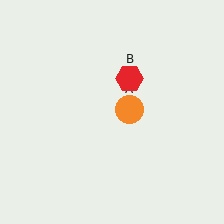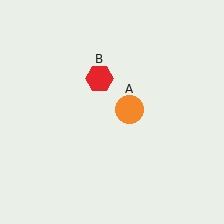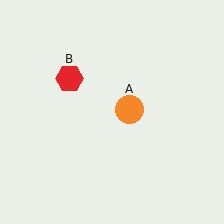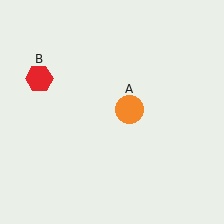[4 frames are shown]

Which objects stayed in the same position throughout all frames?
Orange circle (object A) remained stationary.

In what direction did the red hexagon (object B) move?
The red hexagon (object B) moved left.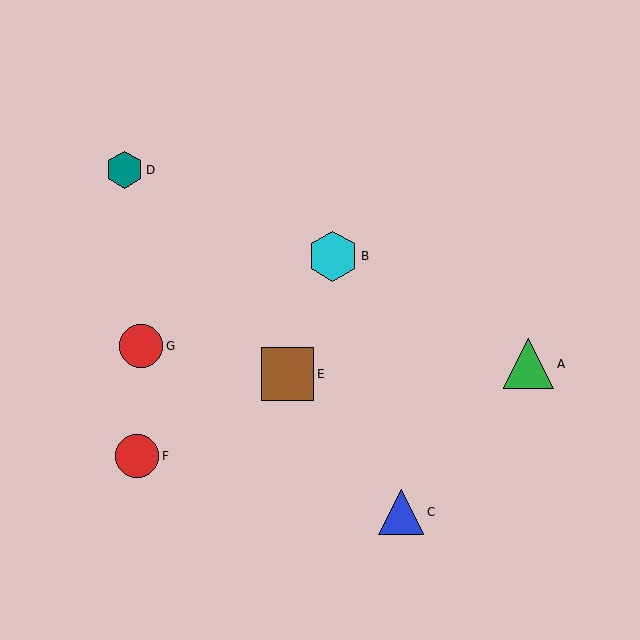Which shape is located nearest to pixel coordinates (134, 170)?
The teal hexagon (labeled D) at (125, 170) is nearest to that location.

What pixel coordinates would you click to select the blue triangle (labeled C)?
Click at (401, 512) to select the blue triangle C.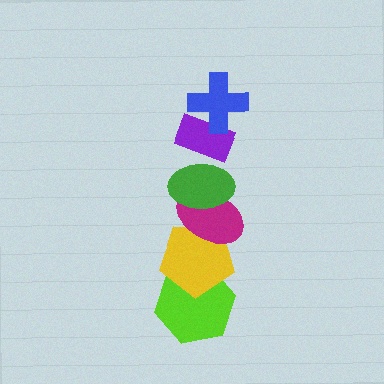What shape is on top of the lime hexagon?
The yellow pentagon is on top of the lime hexagon.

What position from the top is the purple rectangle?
The purple rectangle is 2nd from the top.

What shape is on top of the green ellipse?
The purple rectangle is on top of the green ellipse.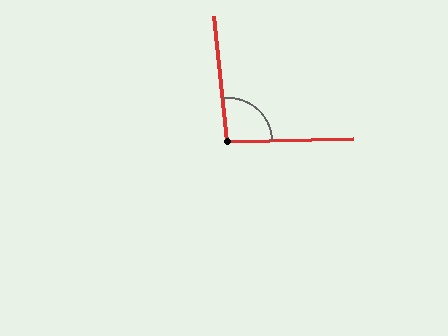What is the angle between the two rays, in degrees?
Approximately 95 degrees.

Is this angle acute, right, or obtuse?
It is approximately a right angle.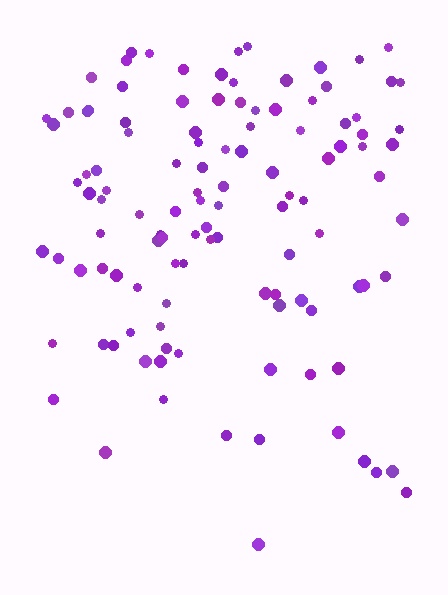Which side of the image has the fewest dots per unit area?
The bottom.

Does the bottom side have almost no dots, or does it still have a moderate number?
Still a moderate number, just noticeably fewer than the top.